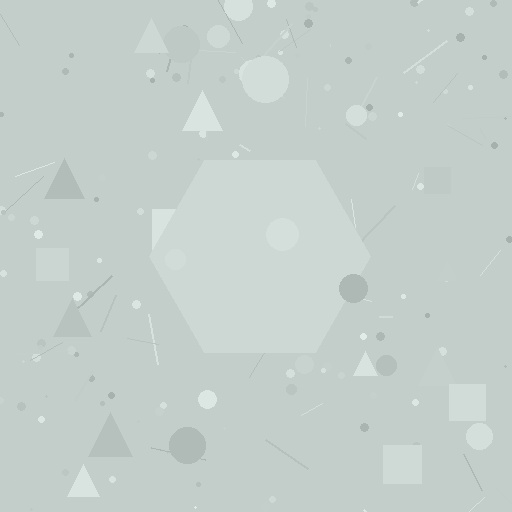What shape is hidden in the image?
A hexagon is hidden in the image.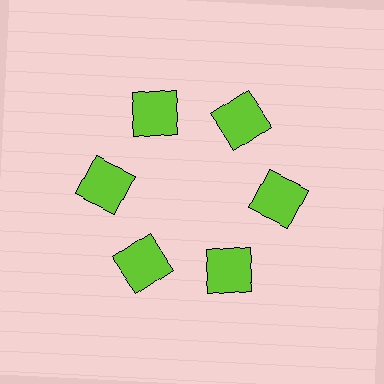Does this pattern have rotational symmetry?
Yes, this pattern has 6-fold rotational symmetry. It looks the same after rotating 60 degrees around the center.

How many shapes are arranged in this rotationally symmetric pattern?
There are 6 shapes, arranged in 6 groups of 1.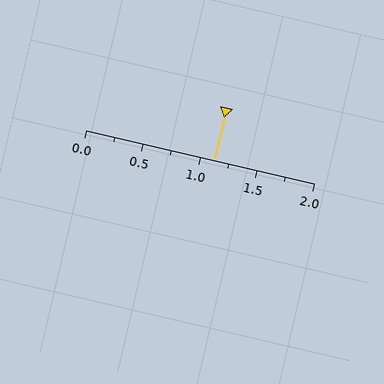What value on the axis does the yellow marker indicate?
The marker indicates approximately 1.12.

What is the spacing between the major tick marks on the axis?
The major ticks are spaced 0.5 apart.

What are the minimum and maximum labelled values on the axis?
The axis runs from 0.0 to 2.0.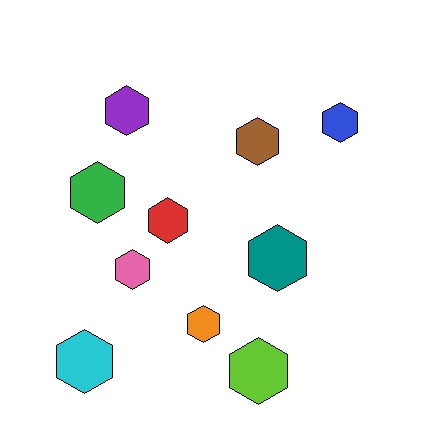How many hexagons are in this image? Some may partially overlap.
There are 10 hexagons.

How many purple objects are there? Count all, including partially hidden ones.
There is 1 purple object.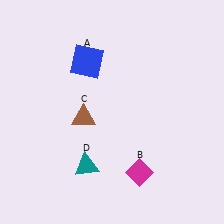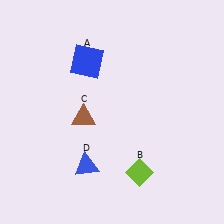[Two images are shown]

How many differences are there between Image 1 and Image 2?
There are 2 differences between the two images.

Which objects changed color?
B changed from magenta to lime. D changed from teal to blue.